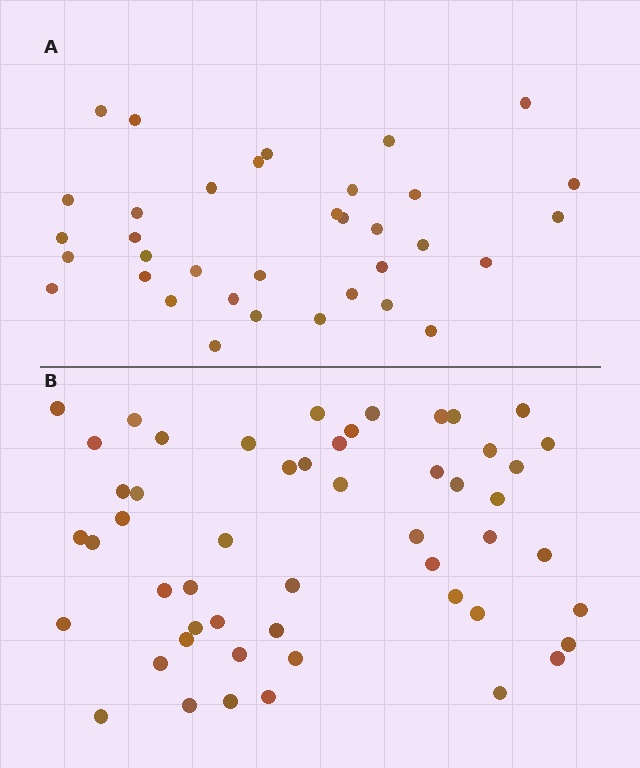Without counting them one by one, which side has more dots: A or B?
Region B (the bottom region) has more dots.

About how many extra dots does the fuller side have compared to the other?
Region B has approximately 15 more dots than region A.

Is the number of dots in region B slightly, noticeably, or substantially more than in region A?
Region B has substantially more. The ratio is roughly 1.5 to 1.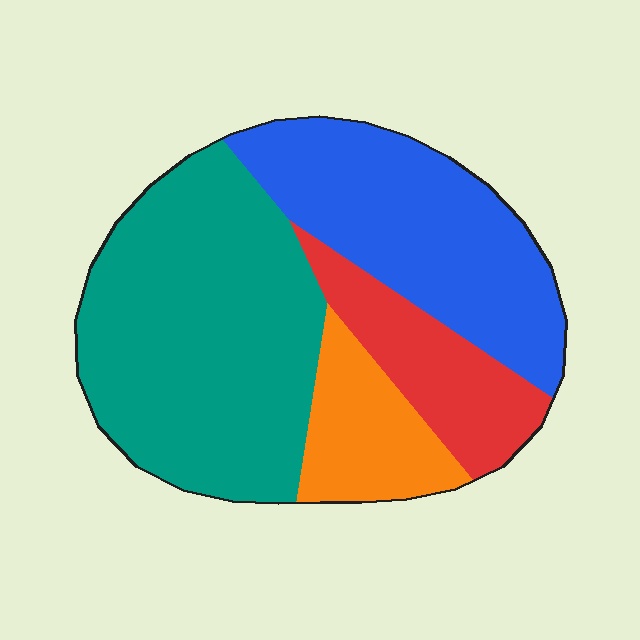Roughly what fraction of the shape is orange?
Orange covers about 10% of the shape.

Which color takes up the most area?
Teal, at roughly 45%.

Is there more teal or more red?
Teal.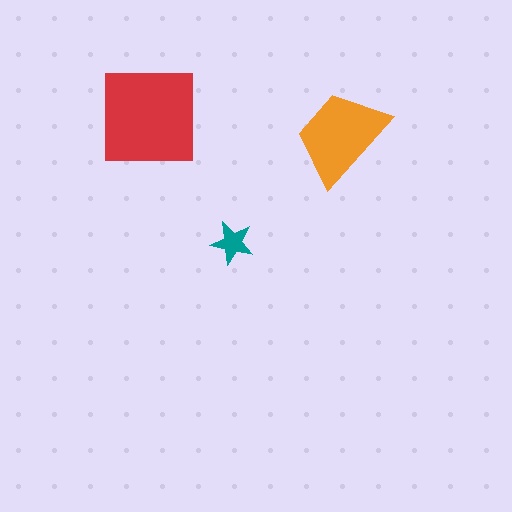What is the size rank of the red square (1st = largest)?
1st.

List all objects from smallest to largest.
The teal star, the orange trapezoid, the red square.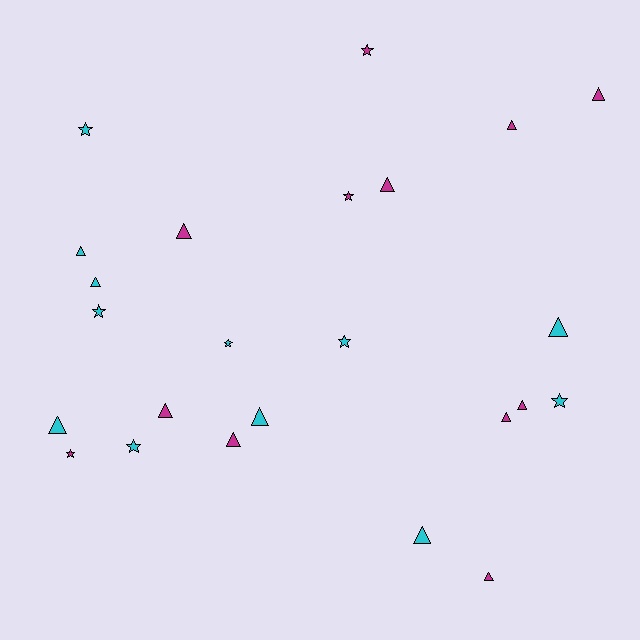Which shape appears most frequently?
Triangle, with 15 objects.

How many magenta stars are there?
There are 3 magenta stars.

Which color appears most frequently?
Cyan, with 12 objects.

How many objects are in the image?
There are 24 objects.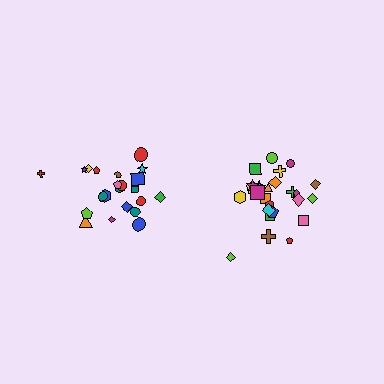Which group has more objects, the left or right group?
The right group.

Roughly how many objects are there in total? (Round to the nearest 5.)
Roughly 45 objects in total.